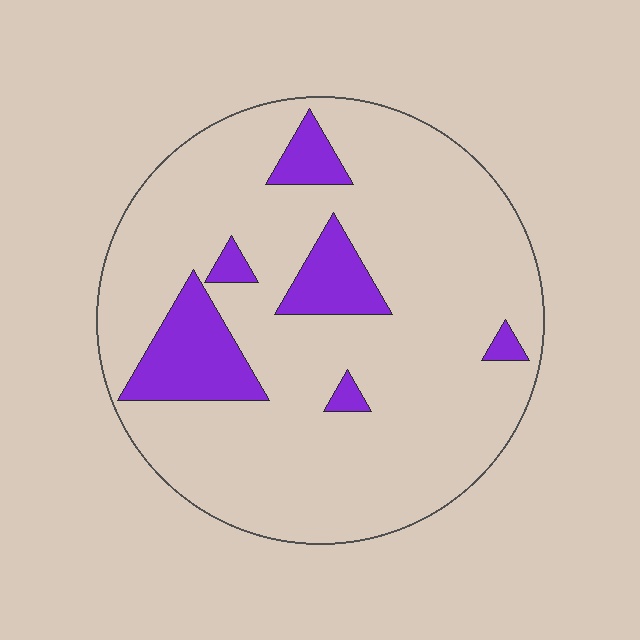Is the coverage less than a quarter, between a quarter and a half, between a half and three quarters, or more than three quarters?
Less than a quarter.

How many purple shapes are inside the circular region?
6.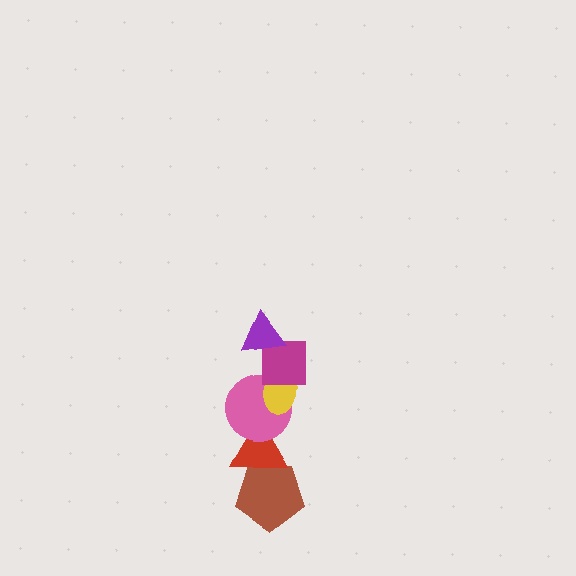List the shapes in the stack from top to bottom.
From top to bottom: the purple triangle, the magenta square, the yellow ellipse, the pink circle, the red triangle, the brown pentagon.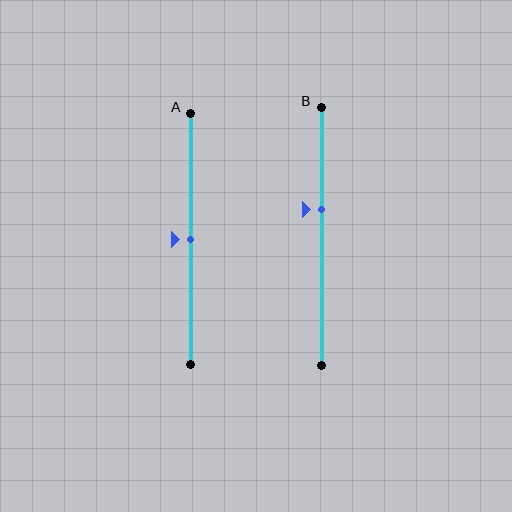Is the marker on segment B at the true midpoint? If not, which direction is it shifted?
No, the marker on segment B is shifted upward by about 11% of the segment length.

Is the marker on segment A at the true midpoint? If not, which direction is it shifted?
Yes, the marker on segment A is at the true midpoint.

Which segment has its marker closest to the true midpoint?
Segment A has its marker closest to the true midpoint.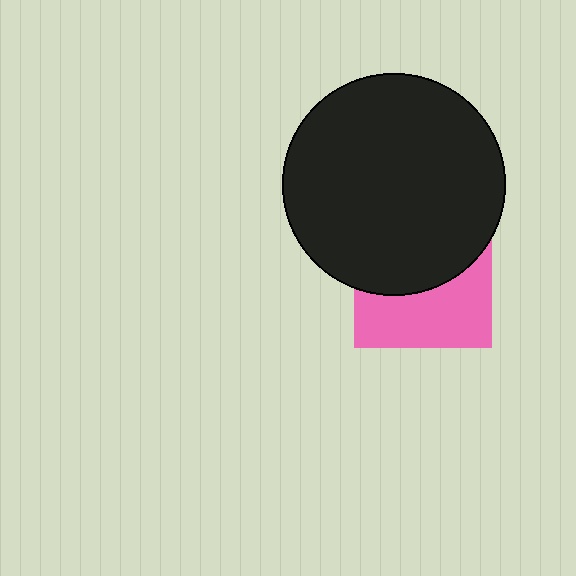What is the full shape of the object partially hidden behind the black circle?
The partially hidden object is a pink square.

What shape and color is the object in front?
The object in front is a black circle.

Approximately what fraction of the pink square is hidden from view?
Roughly 54% of the pink square is hidden behind the black circle.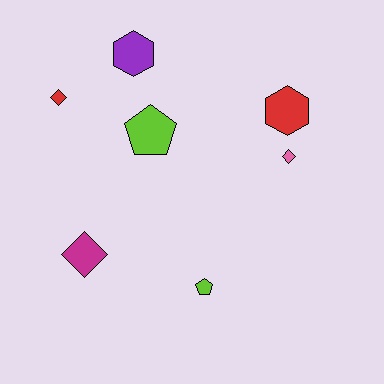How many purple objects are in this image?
There is 1 purple object.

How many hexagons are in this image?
There are 2 hexagons.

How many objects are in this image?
There are 7 objects.